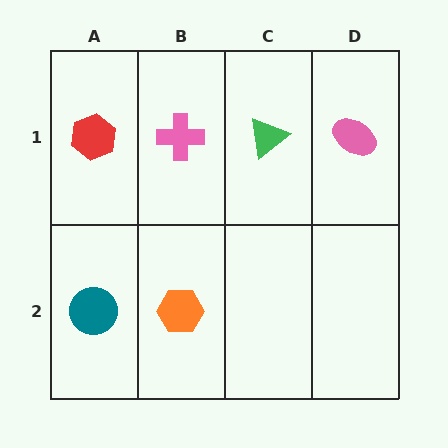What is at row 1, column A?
A red hexagon.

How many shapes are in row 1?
4 shapes.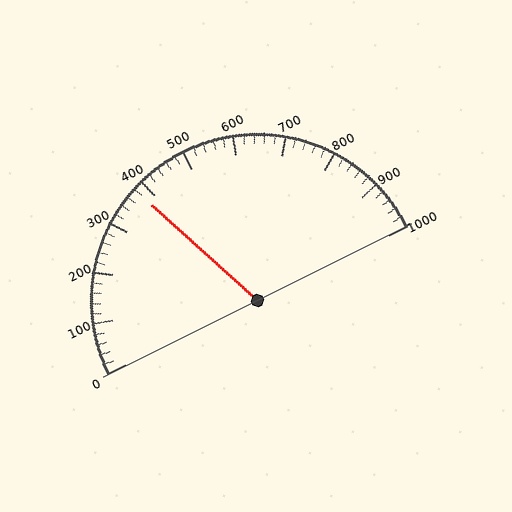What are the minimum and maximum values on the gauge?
The gauge ranges from 0 to 1000.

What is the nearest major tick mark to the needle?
The nearest major tick mark is 400.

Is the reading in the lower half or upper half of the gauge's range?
The reading is in the lower half of the range (0 to 1000).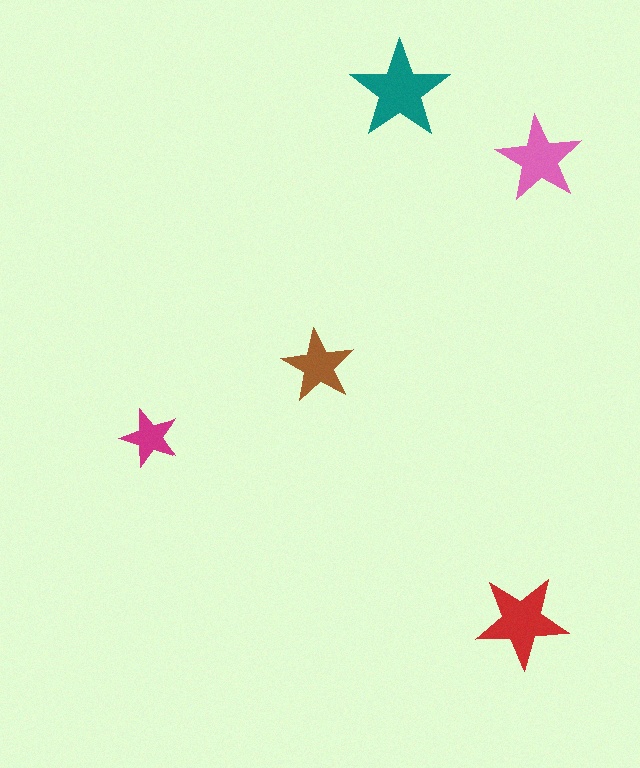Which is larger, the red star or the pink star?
The red one.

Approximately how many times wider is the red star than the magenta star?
About 1.5 times wider.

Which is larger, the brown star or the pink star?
The pink one.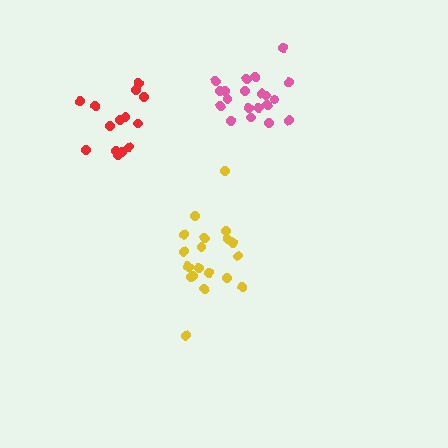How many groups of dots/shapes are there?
There are 3 groups.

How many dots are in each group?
Group 1: 20 dots, Group 2: 14 dots, Group 3: 20 dots (54 total).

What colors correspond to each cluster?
The clusters are colored: pink, red, yellow.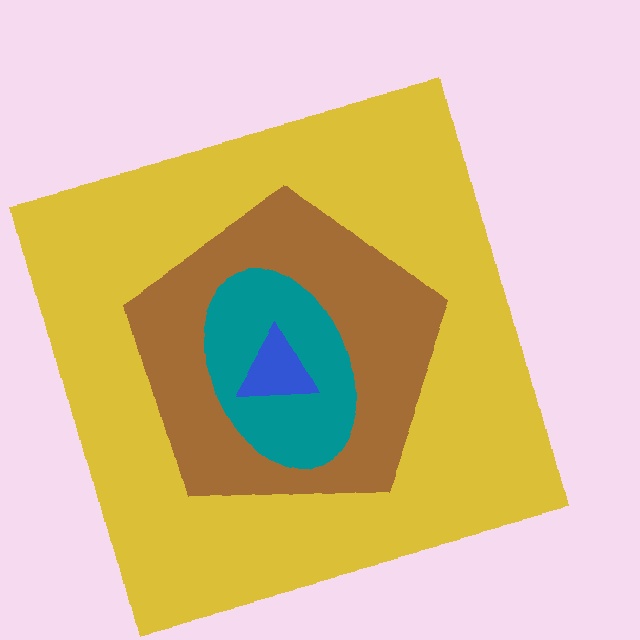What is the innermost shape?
The blue triangle.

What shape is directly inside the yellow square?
The brown pentagon.